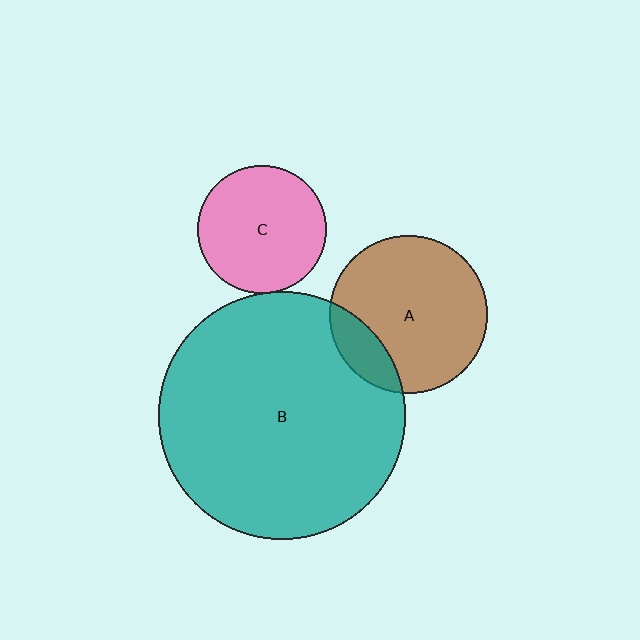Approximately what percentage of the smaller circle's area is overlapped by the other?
Approximately 15%.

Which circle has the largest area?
Circle B (teal).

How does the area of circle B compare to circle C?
Approximately 3.7 times.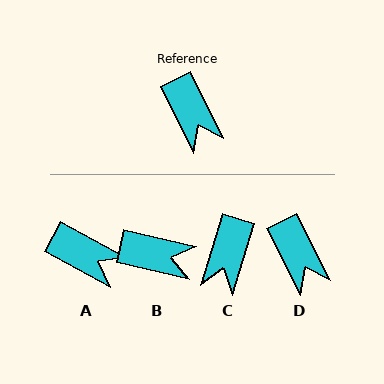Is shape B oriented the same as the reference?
No, it is off by about 50 degrees.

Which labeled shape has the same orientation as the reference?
D.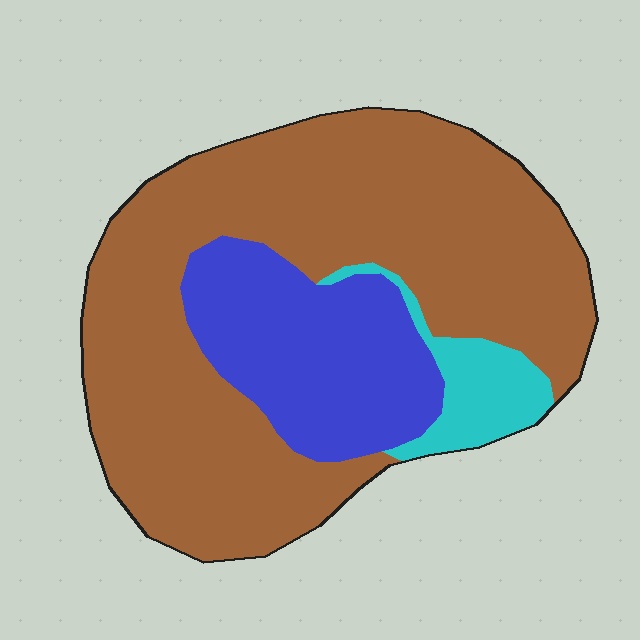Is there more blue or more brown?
Brown.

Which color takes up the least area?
Cyan, at roughly 10%.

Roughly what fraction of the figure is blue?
Blue covers about 25% of the figure.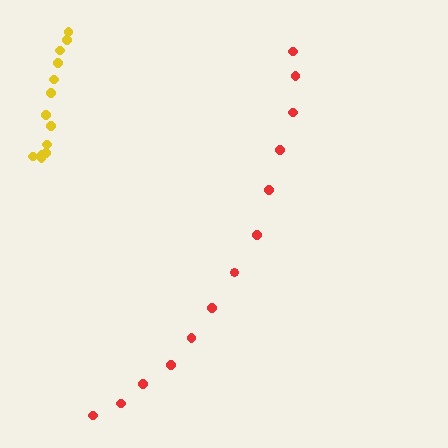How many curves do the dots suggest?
There are 2 distinct paths.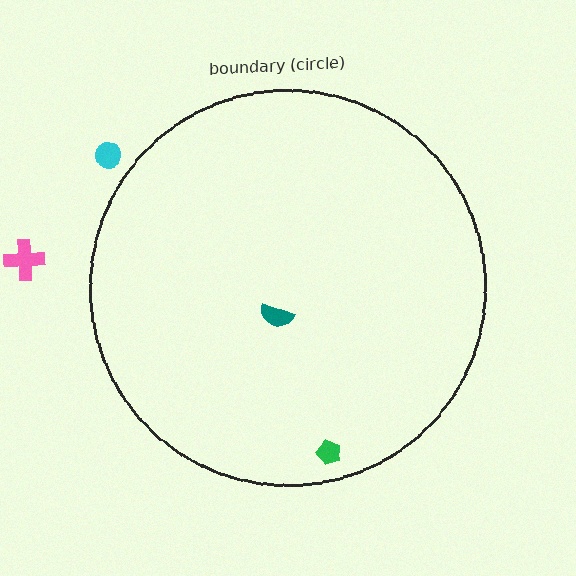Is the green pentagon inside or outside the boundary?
Inside.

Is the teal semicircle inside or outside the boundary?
Inside.